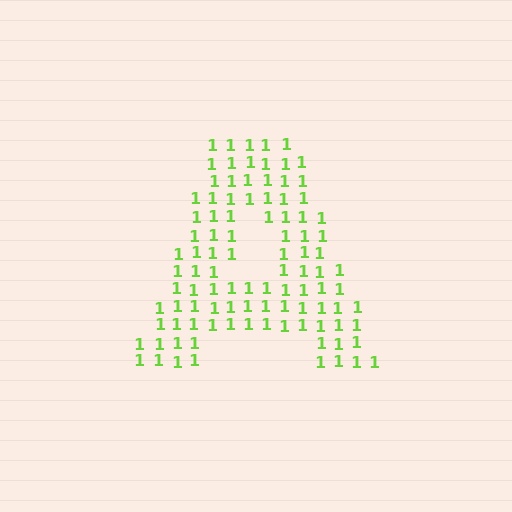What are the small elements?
The small elements are digit 1's.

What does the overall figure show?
The overall figure shows the letter A.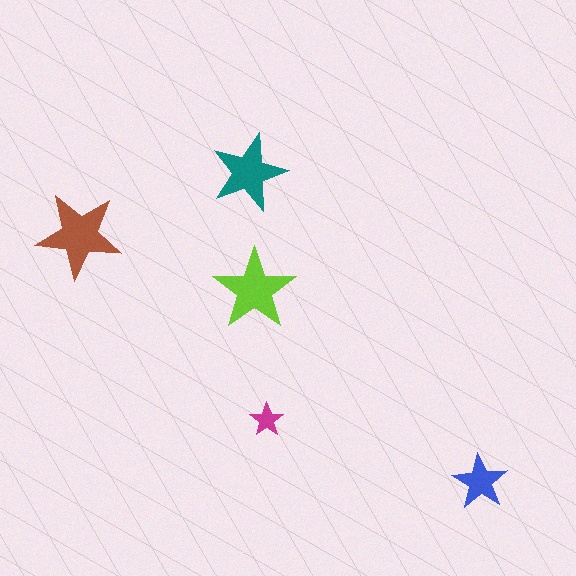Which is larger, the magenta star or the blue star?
The blue one.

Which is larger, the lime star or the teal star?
The lime one.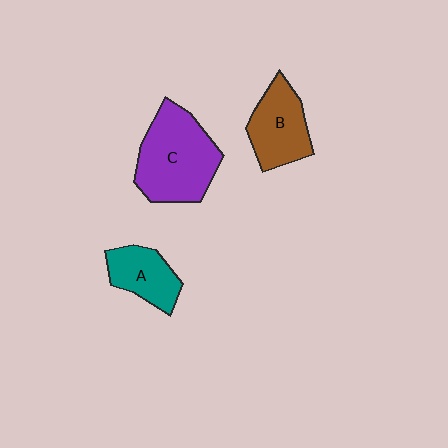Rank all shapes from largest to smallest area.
From largest to smallest: C (purple), B (brown), A (teal).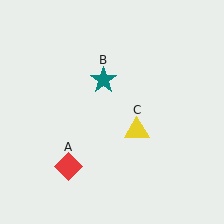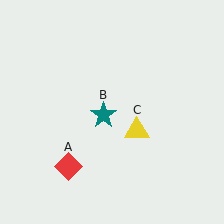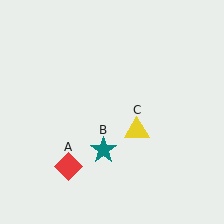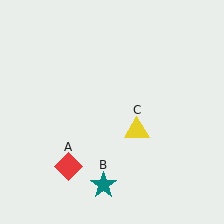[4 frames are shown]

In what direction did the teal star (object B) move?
The teal star (object B) moved down.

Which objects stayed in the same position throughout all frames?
Red diamond (object A) and yellow triangle (object C) remained stationary.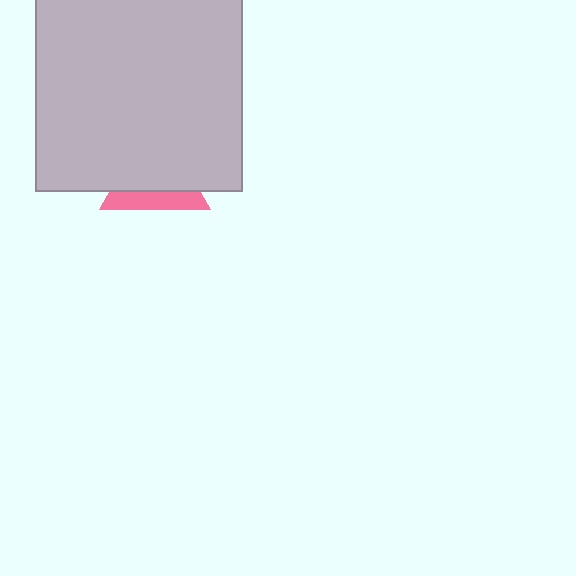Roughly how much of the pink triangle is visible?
A small part of it is visible (roughly 34%).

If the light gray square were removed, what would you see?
You would see the complete pink triangle.